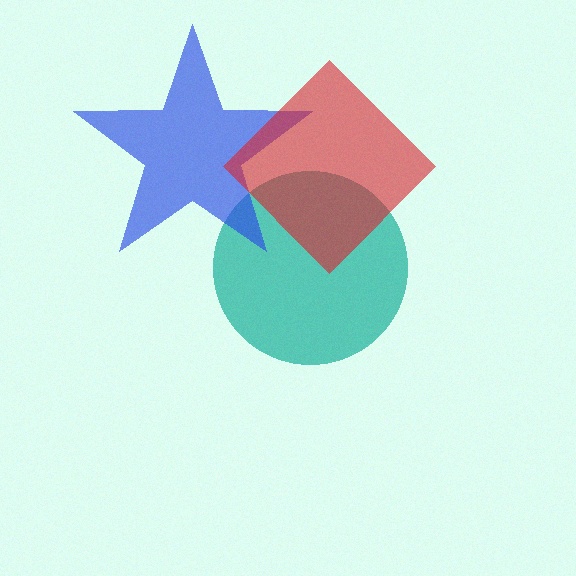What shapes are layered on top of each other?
The layered shapes are: a teal circle, a blue star, a red diamond.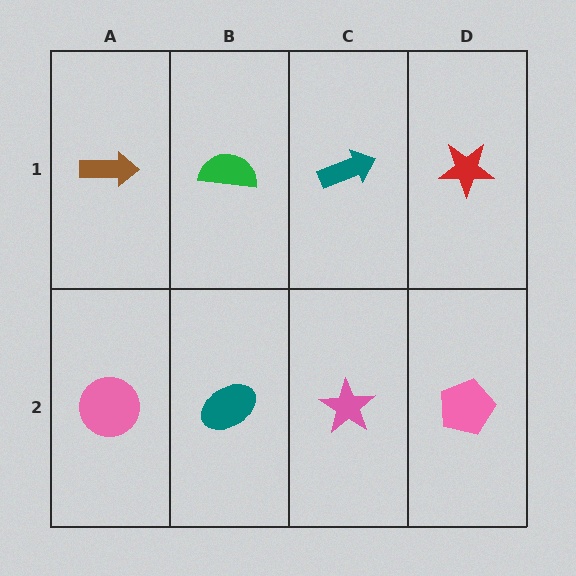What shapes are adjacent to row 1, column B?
A teal ellipse (row 2, column B), a brown arrow (row 1, column A), a teal arrow (row 1, column C).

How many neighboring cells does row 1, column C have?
3.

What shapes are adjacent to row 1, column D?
A pink pentagon (row 2, column D), a teal arrow (row 1, column C).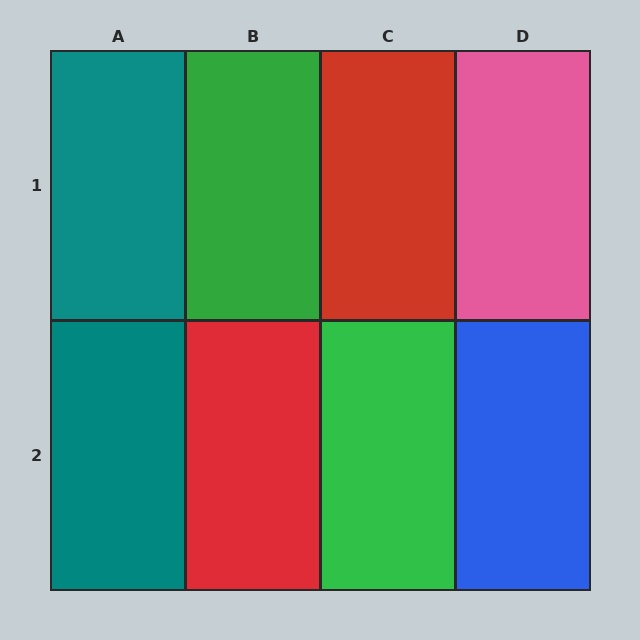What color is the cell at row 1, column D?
Pink.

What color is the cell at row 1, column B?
Green.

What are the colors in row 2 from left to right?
Teal, red, green, blue.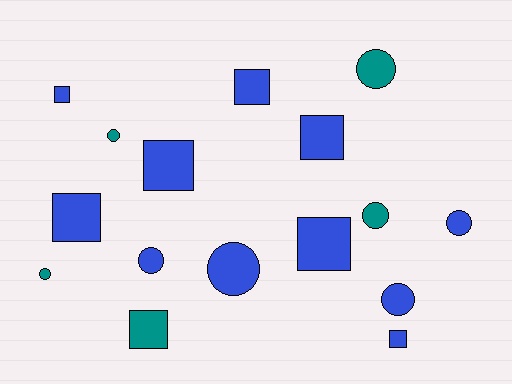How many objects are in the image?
There are 16 objects.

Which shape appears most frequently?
Square, with 8 objects.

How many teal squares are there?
There is 1 teal square.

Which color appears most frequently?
Blue, with 11 objects.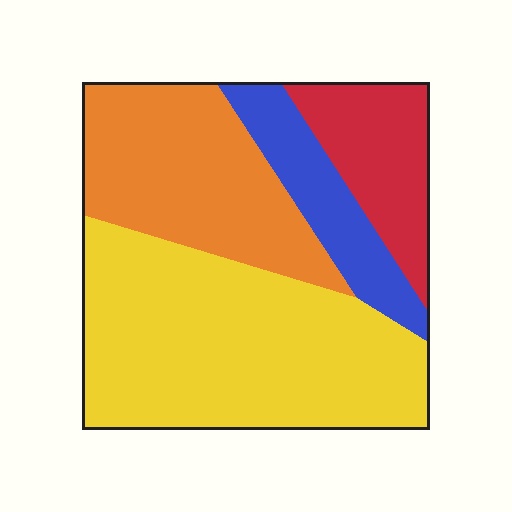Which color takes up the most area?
Yellow, at roughly 45%.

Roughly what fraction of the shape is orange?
Orange covers 27% of the shape.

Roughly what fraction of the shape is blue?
Blue takes up about one eighth (1/8) of the shape.